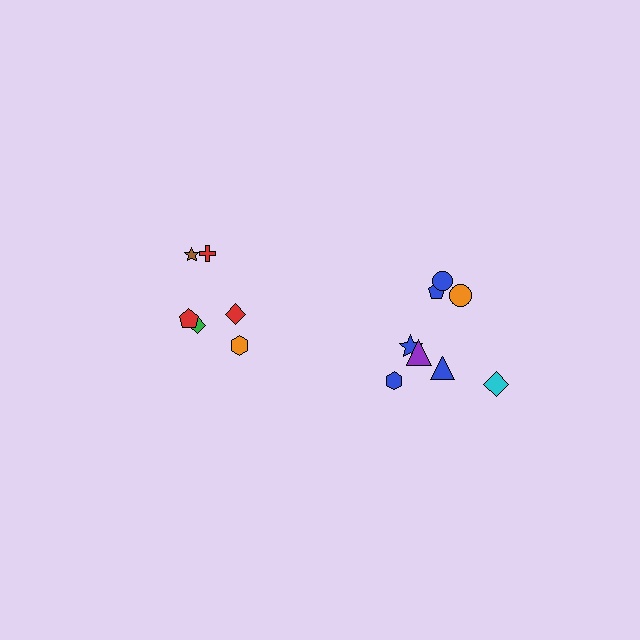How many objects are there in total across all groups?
There are 14 objects.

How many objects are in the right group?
There are 8 objects.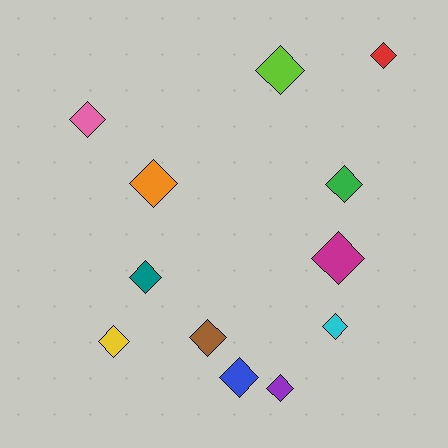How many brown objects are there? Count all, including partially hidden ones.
There is 1 brown object.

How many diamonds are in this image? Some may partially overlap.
There are 12 diamonds.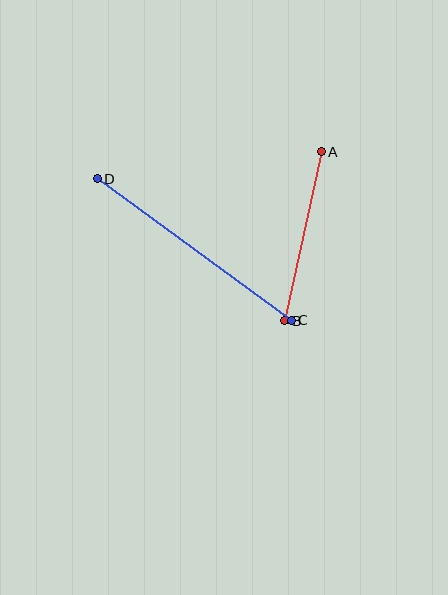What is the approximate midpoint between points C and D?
The midpoint is at approximately (194, 250) pixels.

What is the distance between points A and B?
The distance is approximately 173 pixels.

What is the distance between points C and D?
The distance is approximately 240 pixels.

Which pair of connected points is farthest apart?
Points C and D are farthest apart.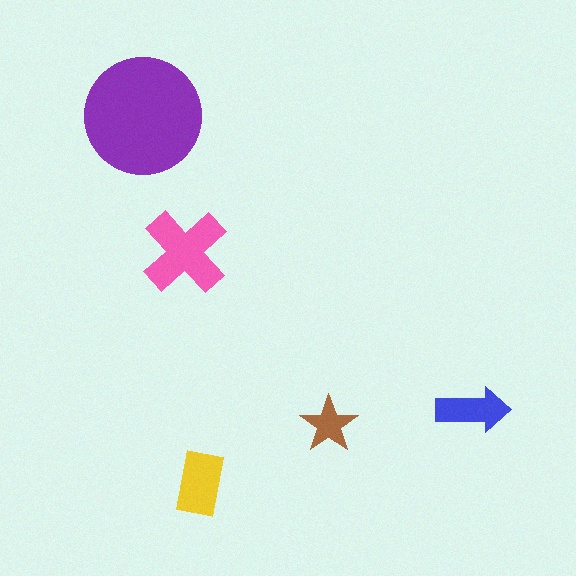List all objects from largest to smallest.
The purple circle, the pink cross, the yellow rectangle, the blue arrow, the brown star.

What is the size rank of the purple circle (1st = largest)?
1st.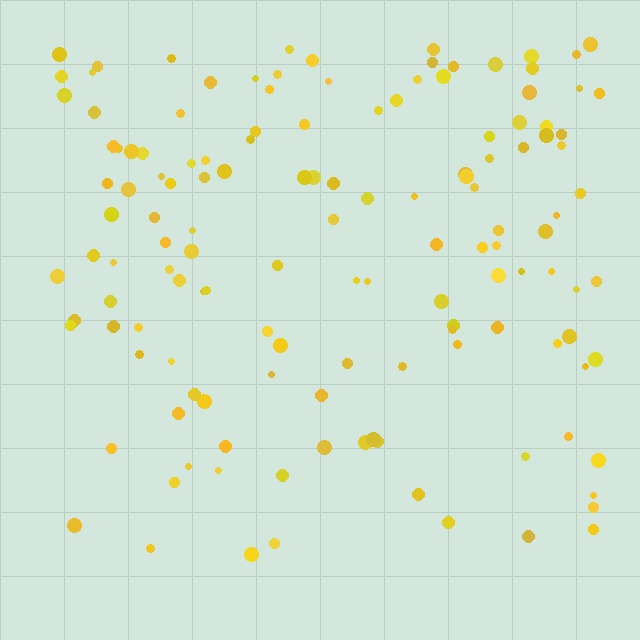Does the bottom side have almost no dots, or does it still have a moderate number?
Still a moderate number, just noticeably fewer than the top.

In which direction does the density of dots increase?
From bottom to top, with the top side densest.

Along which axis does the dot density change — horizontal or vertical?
Vertical.